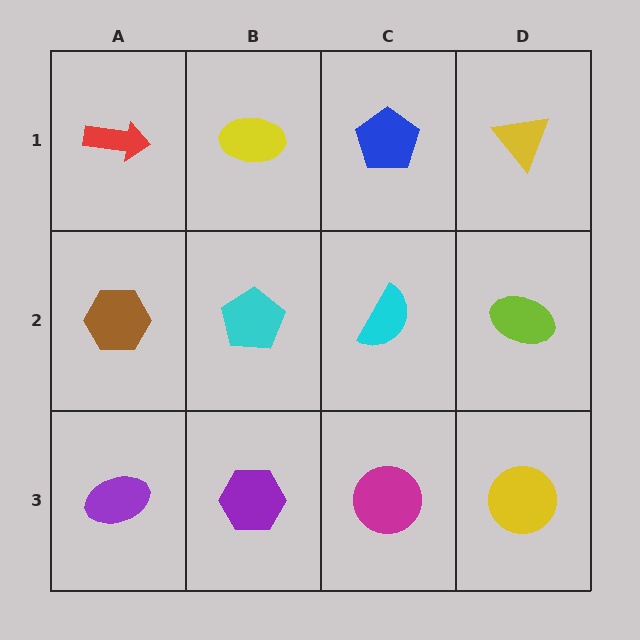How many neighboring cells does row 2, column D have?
3.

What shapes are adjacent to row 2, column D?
A yellow triangle (row 1, column D), a yellow circle (row 3, column D), a cyan semicircle (row 2, column C).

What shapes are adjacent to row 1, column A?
A brown hexagon (row 2, column A), a yellow ellipse (row 1, column B).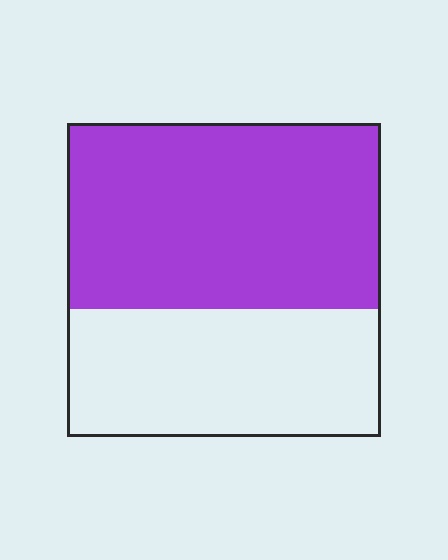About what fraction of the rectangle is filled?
About three fifths (3/5).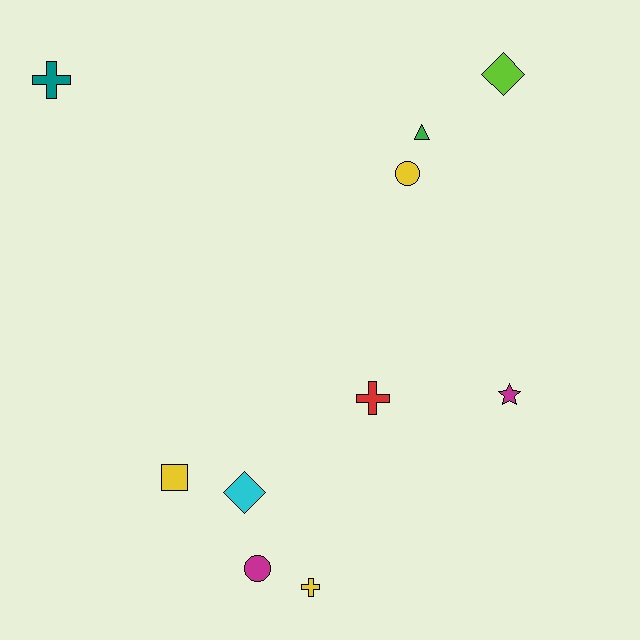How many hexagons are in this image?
There are no hexagons.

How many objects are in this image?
There are 10 objects.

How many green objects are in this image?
There is 1 green object.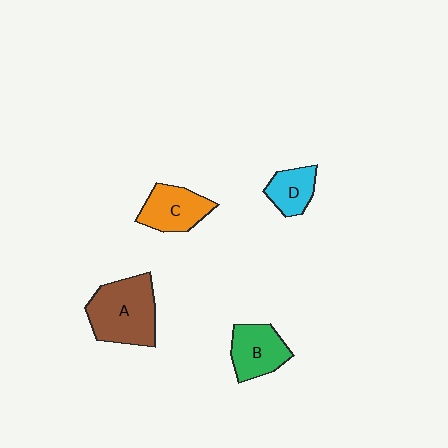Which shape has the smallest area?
Shape D (cyan).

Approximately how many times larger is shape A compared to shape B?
Approximately 1.5 times.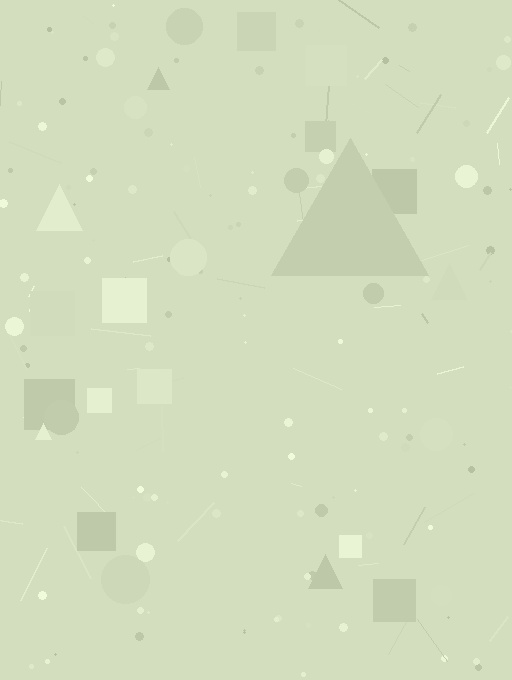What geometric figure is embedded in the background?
A triangle is embedded in the background.